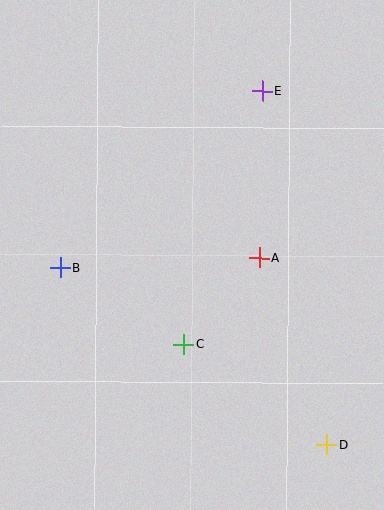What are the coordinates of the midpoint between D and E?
The midpoint between D and E is at (294, 268).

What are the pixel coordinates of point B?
Point B is at (60, 268).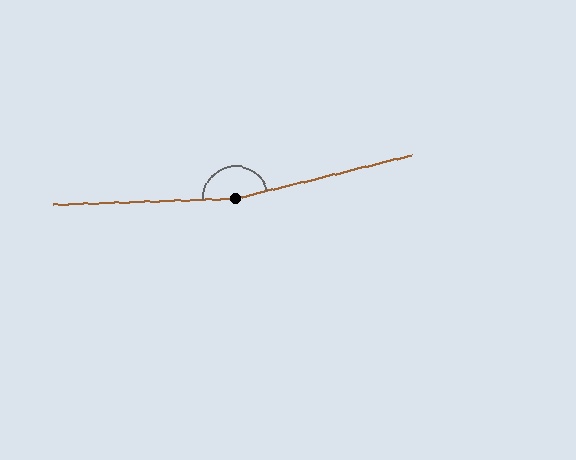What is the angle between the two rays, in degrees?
Approximately 168 degrees.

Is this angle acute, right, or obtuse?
It is obtuse.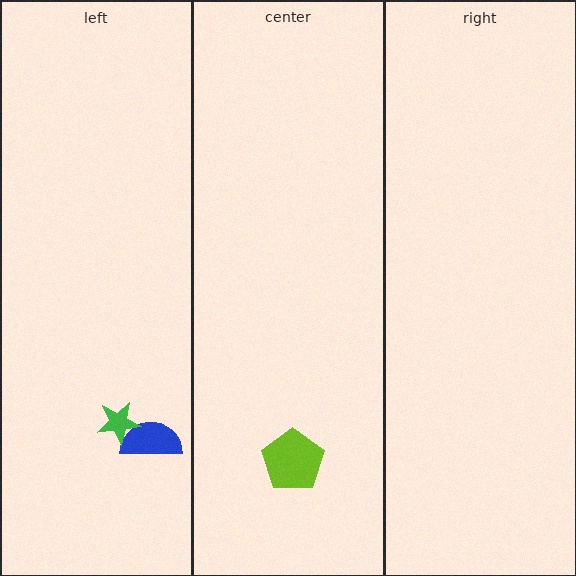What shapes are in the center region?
The lime pentagon.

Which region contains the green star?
The left region.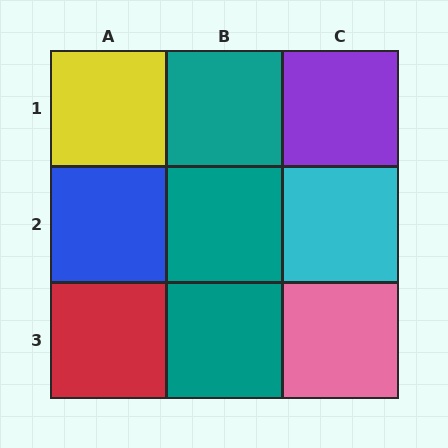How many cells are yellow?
1 cell is yellow.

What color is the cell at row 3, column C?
Pink.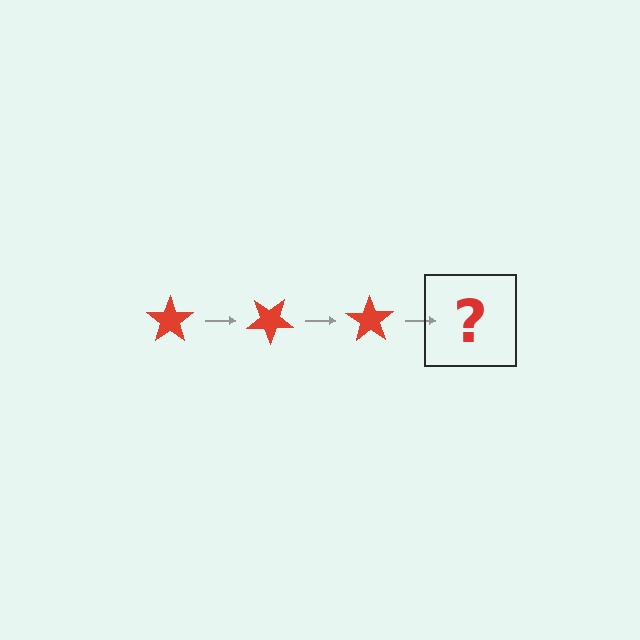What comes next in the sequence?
The next element should be a red star rotated 105 degrees.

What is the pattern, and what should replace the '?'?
The pattern is that the star rotates 35 degrees each step. The '?' should be a red star rotated 105 degrees.